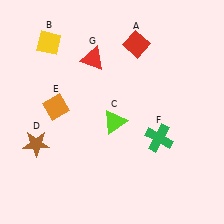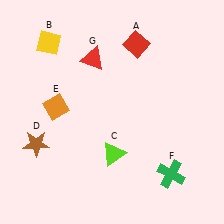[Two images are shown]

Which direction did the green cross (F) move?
The green cross (F) moved down.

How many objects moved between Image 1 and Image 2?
2 objects moved between the two images.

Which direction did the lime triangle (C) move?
The lime triangle (C) moved down.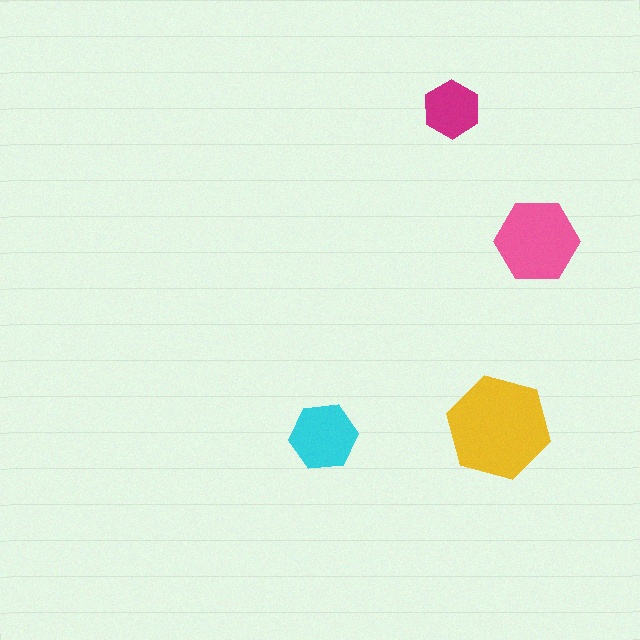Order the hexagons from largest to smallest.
the yellow one, the pink one, the cyan one, the magenta one.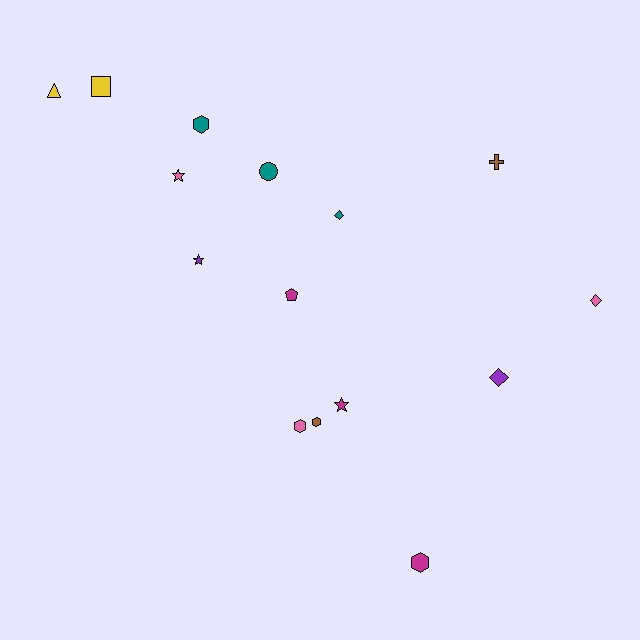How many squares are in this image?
There is 1 square.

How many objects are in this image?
There are 15 objects.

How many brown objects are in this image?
There are 2 brown objects.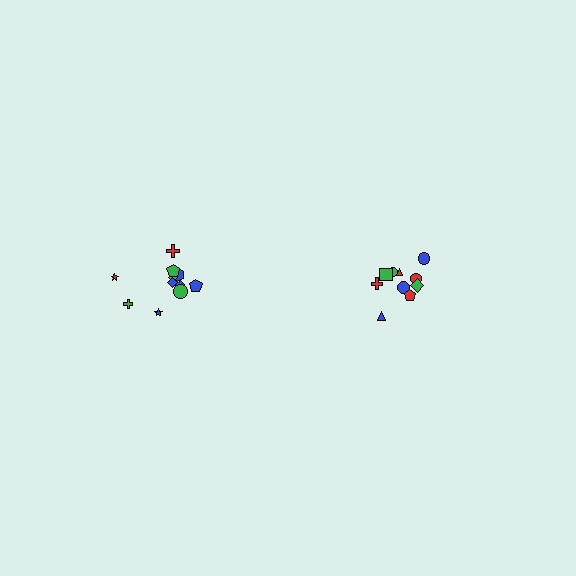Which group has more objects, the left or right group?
The left group.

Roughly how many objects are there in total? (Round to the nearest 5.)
Roughly 20 objects in total.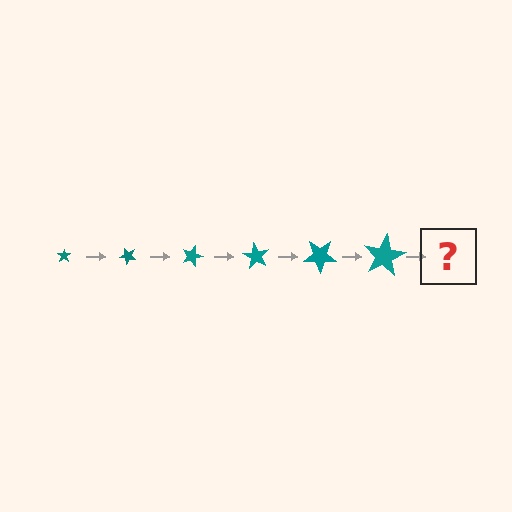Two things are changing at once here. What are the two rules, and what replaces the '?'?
The two rules are that the star grows larger each step and it rotates 45 degrees each step. The '?' should be a star, larger than the previous one and rotated 270 degrees from the start.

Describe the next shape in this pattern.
It should be a star, larger than the previous one and rotated 270 degrees from the start.